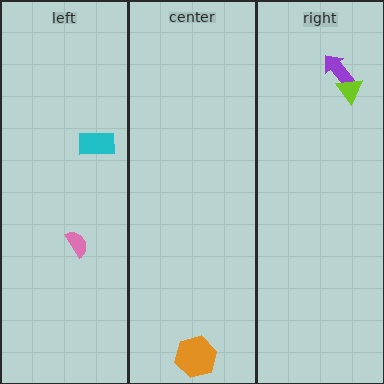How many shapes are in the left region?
2.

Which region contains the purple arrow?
The right region.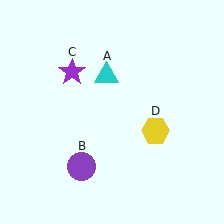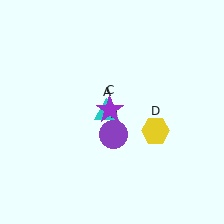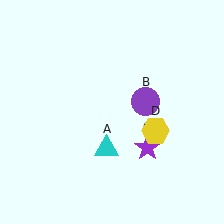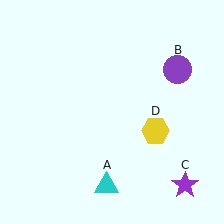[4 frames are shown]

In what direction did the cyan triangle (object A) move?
The cyan triangle (object A) moved down.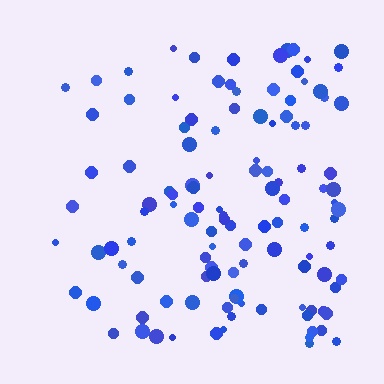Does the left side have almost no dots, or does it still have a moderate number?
Still a moderate number, just noticeably fewer than the right.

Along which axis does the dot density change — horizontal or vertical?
Horizontal.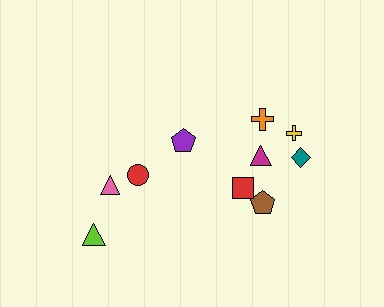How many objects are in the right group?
There are 6 objects.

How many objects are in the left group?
There are 4 objects.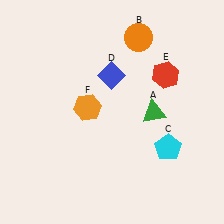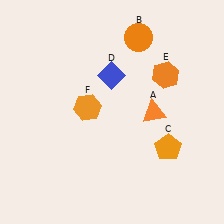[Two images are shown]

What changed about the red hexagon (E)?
In Image 1, E is red. In Image 2, it changed to orange.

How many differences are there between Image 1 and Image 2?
There are 3 differences between the two images.